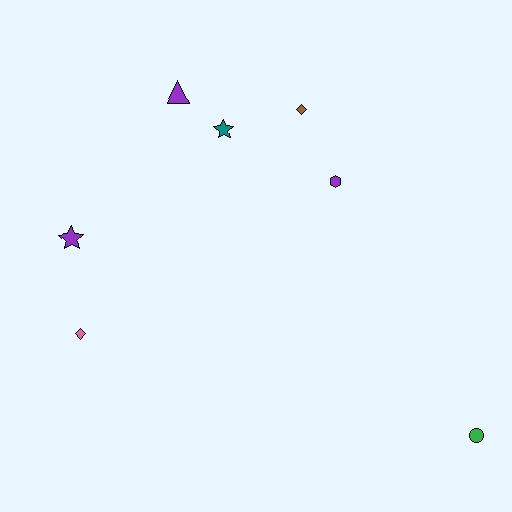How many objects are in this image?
There are 7 objects.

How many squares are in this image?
There are no squares.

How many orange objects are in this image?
There are no orange objects.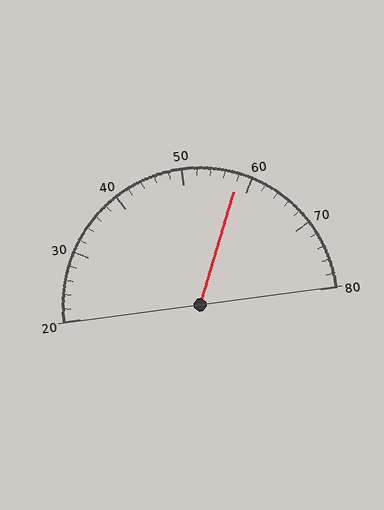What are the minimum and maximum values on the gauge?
The gauge ranges from 20 to 80.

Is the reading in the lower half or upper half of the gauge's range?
The reading is in the upper half of the range (20 to 80).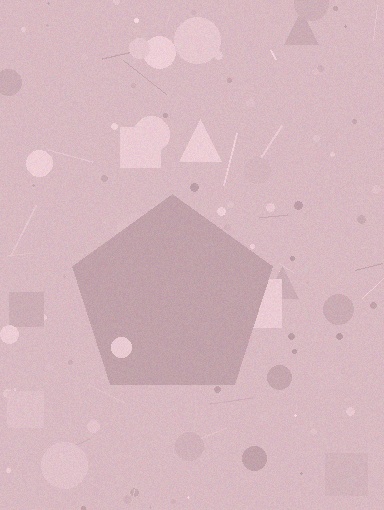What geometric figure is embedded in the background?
A pentagon is embedded in the background.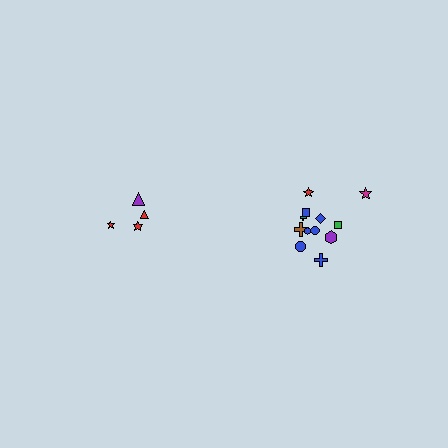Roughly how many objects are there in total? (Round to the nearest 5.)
Roughly 15 objects in total.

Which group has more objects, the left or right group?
The right group.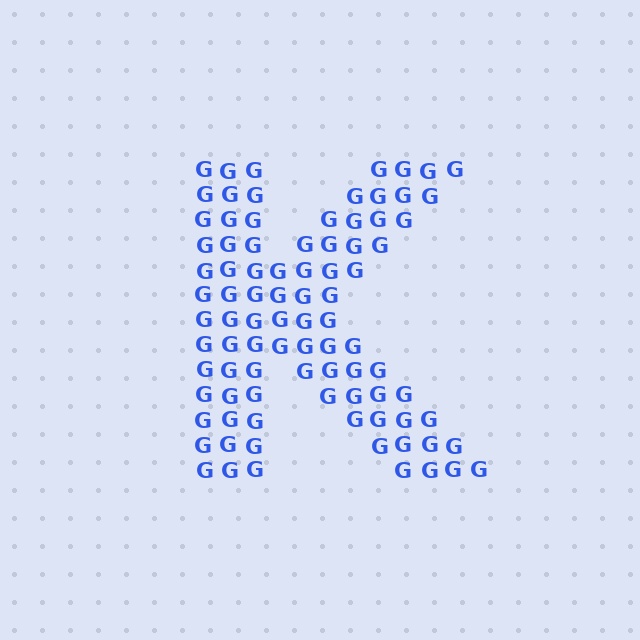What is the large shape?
The large shape is the letter K.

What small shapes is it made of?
It is made of small letter G's.